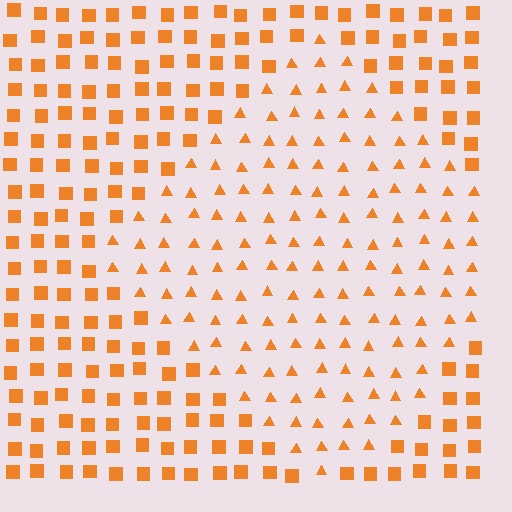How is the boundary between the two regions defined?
The boundary is defined by a change in element shape: triangles inside vs. squares outside. All elements share the same color and spacing.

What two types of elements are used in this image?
The image uses triangles inside the diamond region and squares outside it.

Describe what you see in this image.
The image is filled with small orange elements arranged in a uniform grid. A diamond-shaped region contains triangles, while the surrounding area contains squares. The boundary is defined purely by the change in element shape.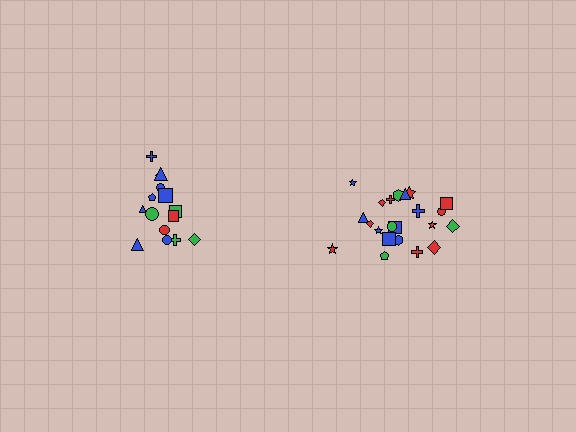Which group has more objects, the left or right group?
The right group.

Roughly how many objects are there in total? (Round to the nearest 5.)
Roughly 35 objects in total.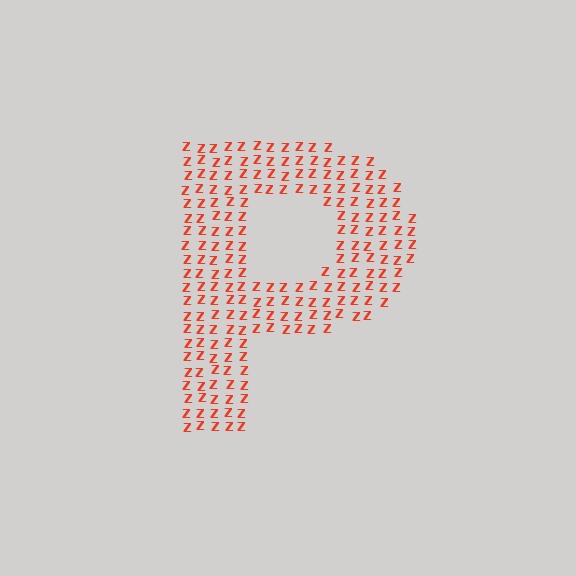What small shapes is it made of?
It is made of small letter Z's.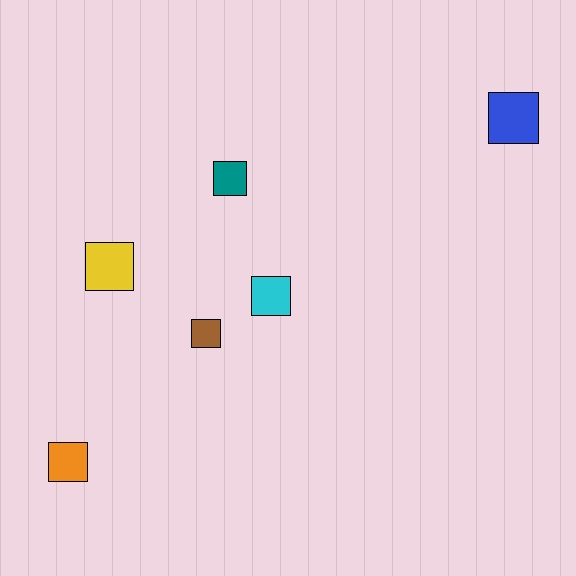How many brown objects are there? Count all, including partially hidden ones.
There is 1 brown object.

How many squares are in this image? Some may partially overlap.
There are 6 squares.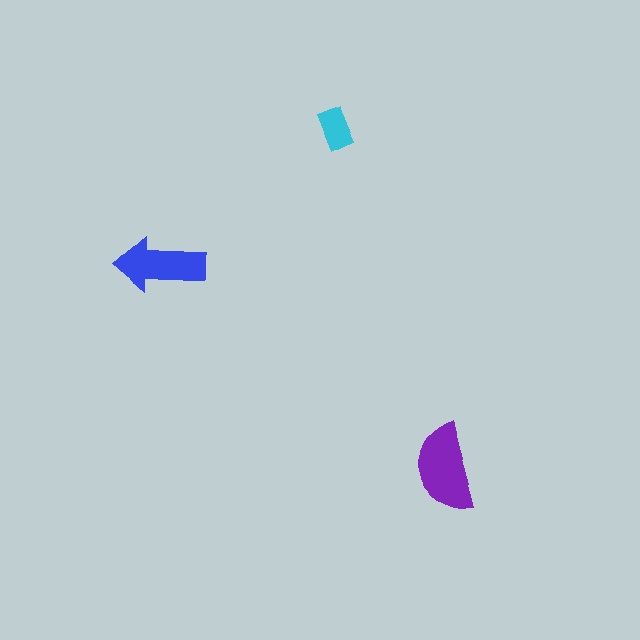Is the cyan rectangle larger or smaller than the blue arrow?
Smaller.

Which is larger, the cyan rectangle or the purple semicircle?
The purple semicircle.